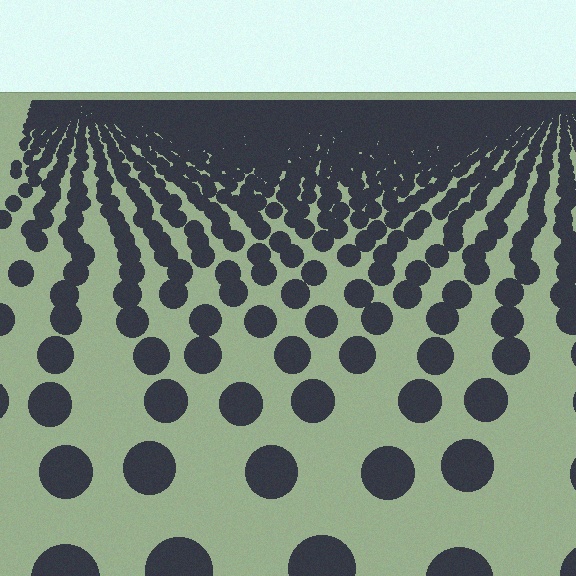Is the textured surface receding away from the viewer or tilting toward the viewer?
The surface is receding away from the viewer. Texture elements get smaller and denser toward the top.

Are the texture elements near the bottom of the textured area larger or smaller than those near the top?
Larger. Near the bottom, elements are closer to the viewer and appear at a bigger on-screen size.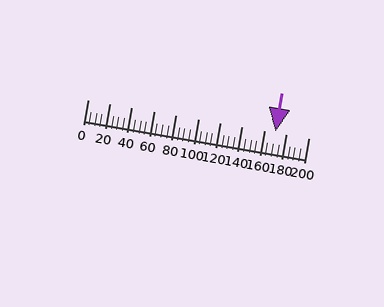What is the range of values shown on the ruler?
The ruler shows values from 0 to 200.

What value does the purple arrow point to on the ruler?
The purple arrow points to approximately 170.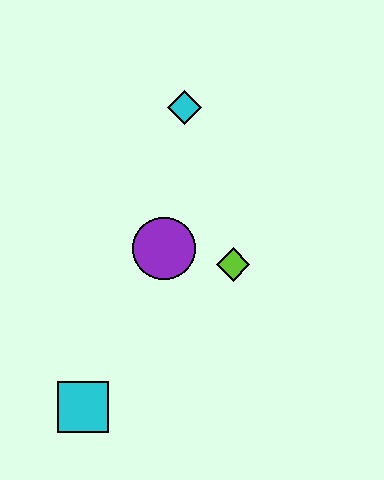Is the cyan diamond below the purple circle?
No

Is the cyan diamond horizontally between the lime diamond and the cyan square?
Yes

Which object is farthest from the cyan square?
The cyan diamond is farthest from the cyan square.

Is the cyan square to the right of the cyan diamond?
No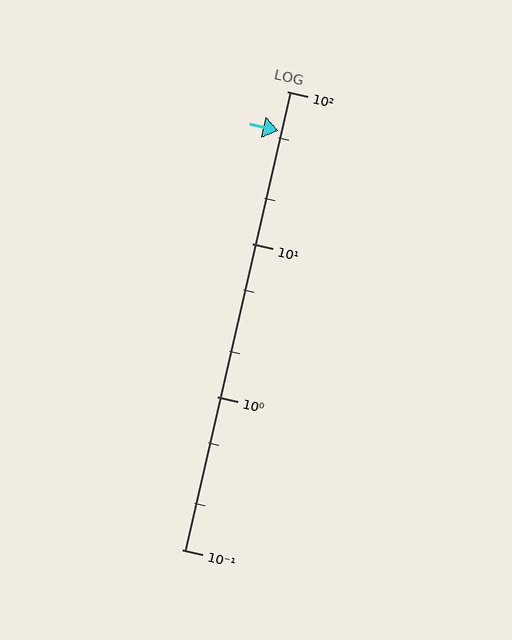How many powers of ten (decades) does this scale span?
The scale spans 3 decades, from 0.1 to 100.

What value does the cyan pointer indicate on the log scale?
The pointer indicates approximately 55.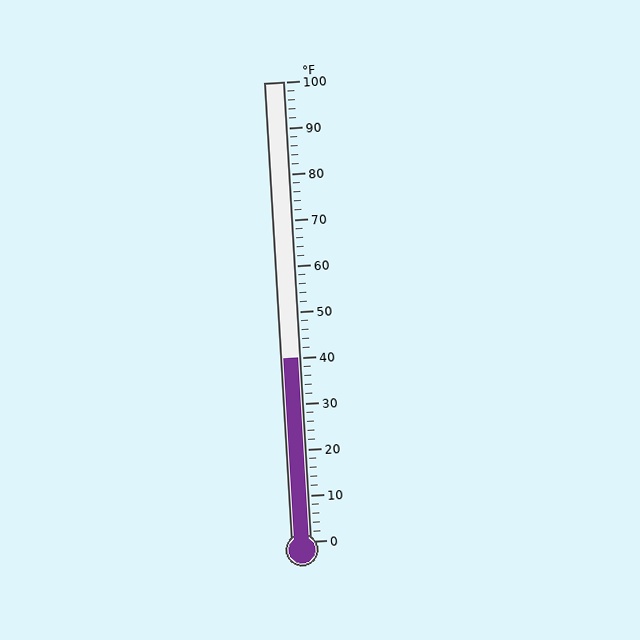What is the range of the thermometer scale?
The thermometer scale ranges from 0°F to 100°F.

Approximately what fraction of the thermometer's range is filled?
The thermometer is filled to approximately 40% of its range.